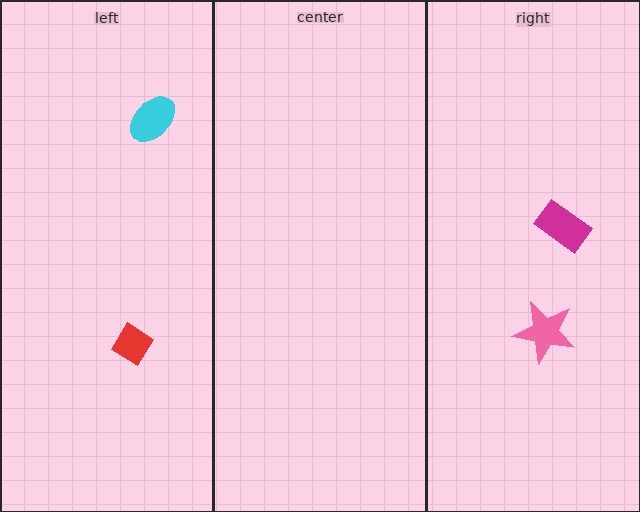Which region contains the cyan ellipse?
The left region.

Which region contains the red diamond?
The left region.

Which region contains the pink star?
The right region.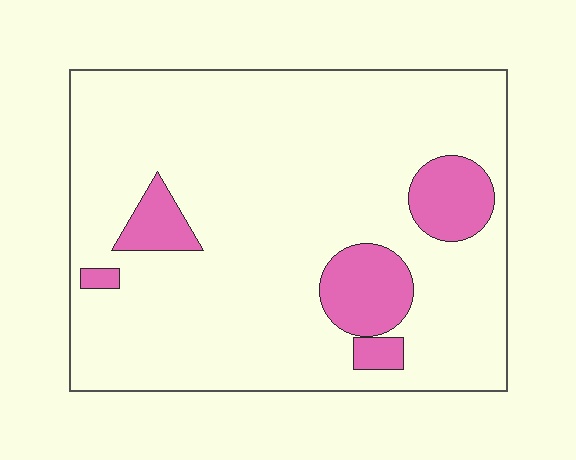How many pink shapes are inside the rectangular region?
5.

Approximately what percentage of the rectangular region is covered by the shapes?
Approximately 15%.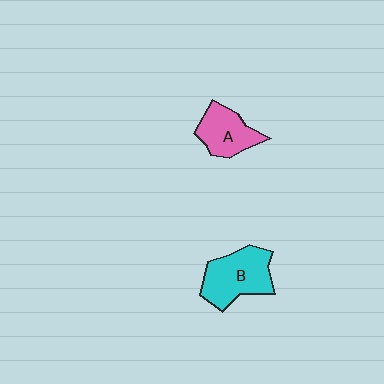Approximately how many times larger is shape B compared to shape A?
Approximately 1.4 times.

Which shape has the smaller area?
Shape A (pink).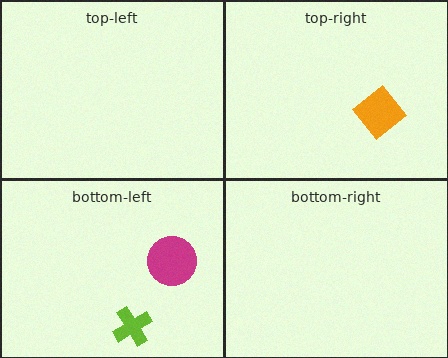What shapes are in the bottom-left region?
The lime cross, the magenta circle.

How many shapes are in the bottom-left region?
2.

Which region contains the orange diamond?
The top-right region.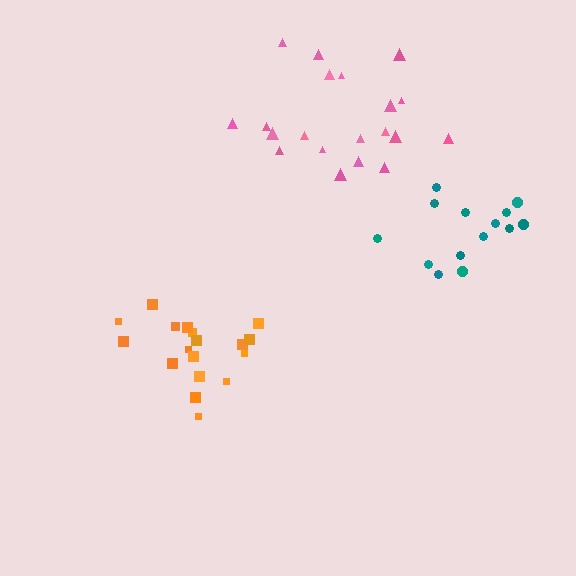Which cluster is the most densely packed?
Teal.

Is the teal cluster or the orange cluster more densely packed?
Teal.